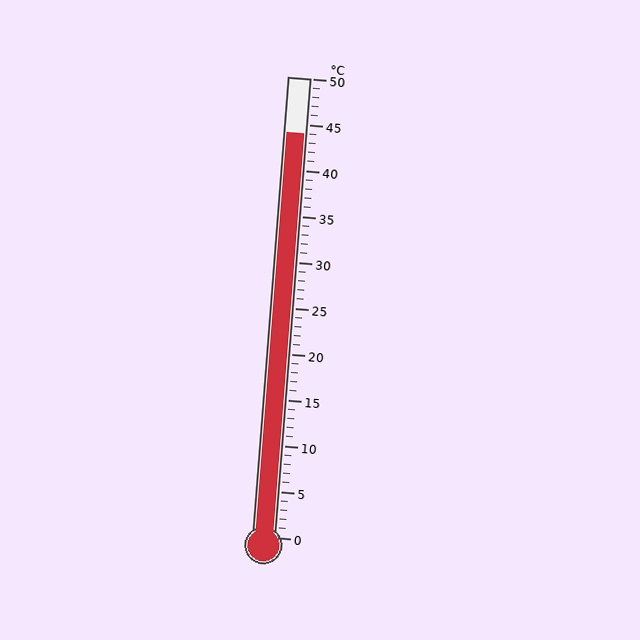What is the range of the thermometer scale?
The thermometer scale ranges from 0°C to 50°C.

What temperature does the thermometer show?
The thermometer shows approximately 44°C.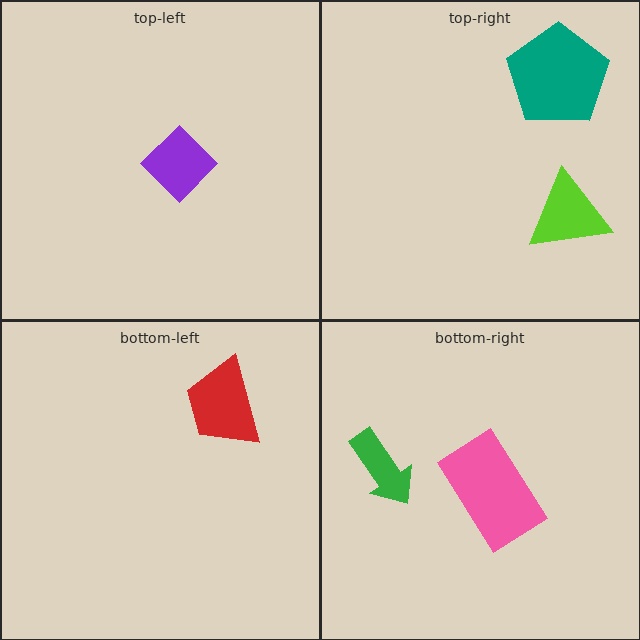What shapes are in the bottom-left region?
The red trapezoid.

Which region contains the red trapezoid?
The bottom-left region.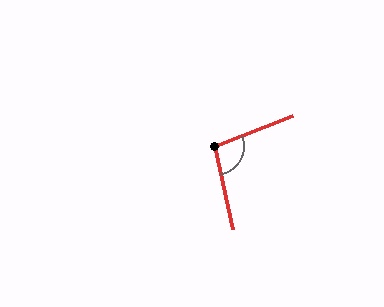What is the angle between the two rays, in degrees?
Approximately 100 degrees.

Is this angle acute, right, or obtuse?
It is obtuse.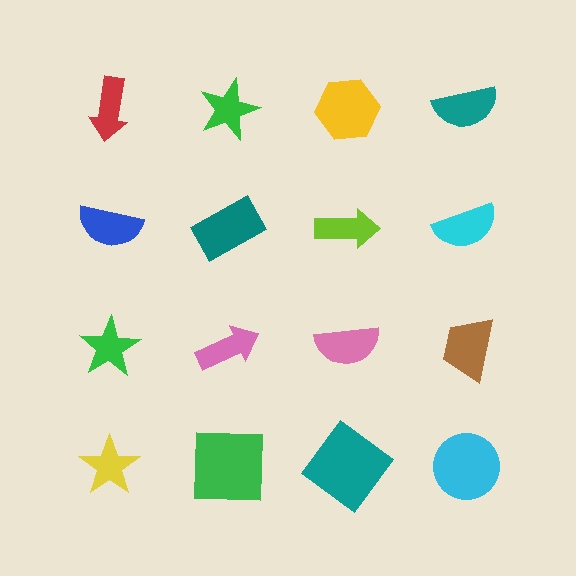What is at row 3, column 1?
A green star.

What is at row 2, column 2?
A teal rectangle.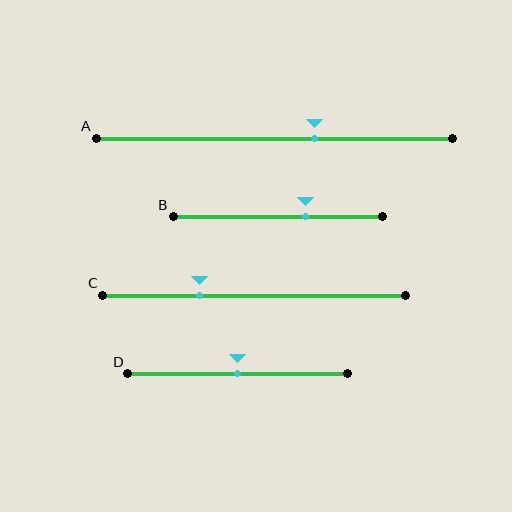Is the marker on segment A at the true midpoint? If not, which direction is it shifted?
No, the marker on segment A is shifted to the right by about 11% of the segment length.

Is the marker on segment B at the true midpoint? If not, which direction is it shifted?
No, the marker on segment B is shifted to the right by about 13% of the segment length.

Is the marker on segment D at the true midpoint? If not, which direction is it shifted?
Yes, the marker on segment D is at the true midpoint.